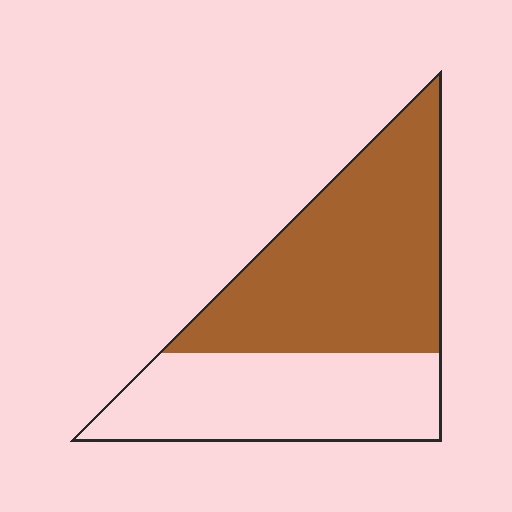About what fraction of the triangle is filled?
About three fifths (3/5).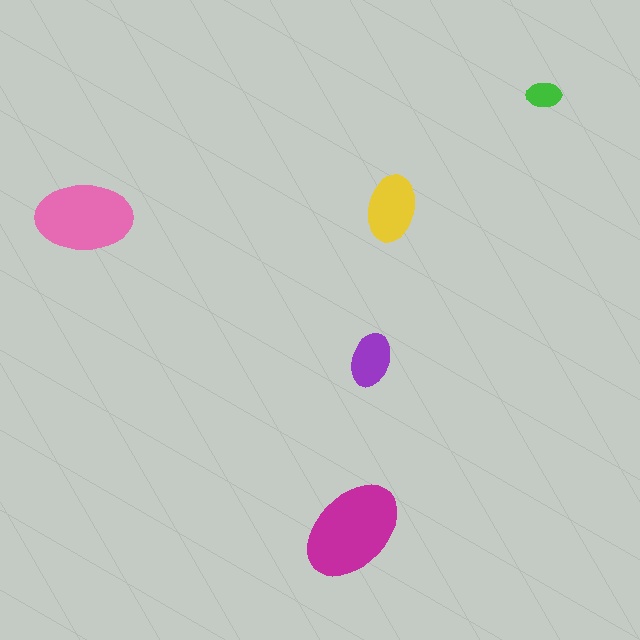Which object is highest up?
The green ellipse is topmost.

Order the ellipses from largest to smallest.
the magenta one, the pink one, the yellow one, the purple one, the green one.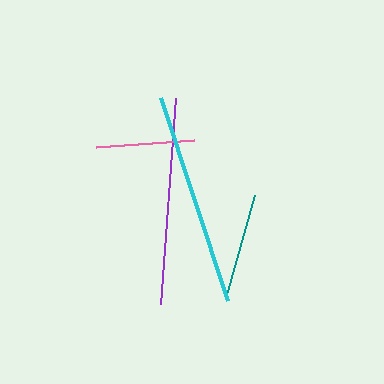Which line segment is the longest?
The cyan line is the longest at approximately 214 pixels.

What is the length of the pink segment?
The pink segment is approximately 99 pixels long.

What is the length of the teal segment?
The teal segment is approximately 107 pixels long.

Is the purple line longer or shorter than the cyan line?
The cyan line is longer than the purple line.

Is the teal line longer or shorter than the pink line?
The teal line is longer than the pink line.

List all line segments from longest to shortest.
From longest to shortest: cyan, purple, teal, pink.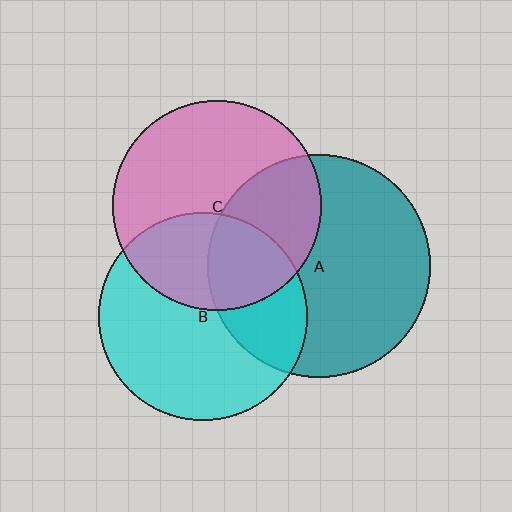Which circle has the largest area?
Circle A (teal).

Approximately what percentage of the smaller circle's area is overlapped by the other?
Approximately 35%.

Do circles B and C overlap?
Yes.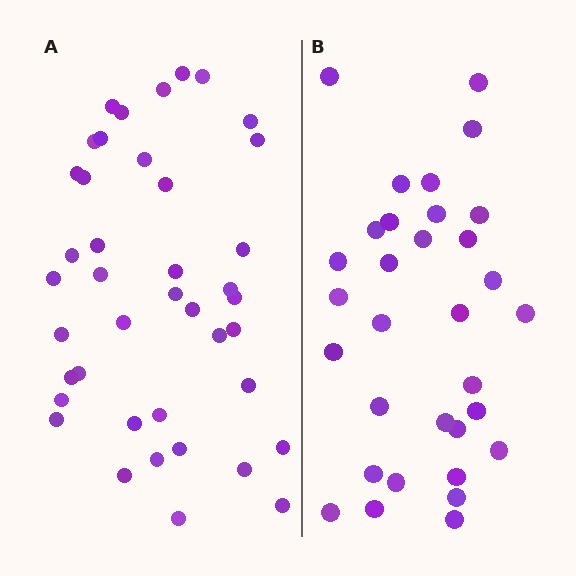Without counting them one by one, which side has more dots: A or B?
Region A (the left region) has more dots.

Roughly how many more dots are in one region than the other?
Region A has roughly 8 or so more dots than region B.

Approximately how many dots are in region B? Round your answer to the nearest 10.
About 30 dots. (The exact count is 32, which rounds to 30.)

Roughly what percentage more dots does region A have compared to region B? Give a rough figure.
About 30% more.